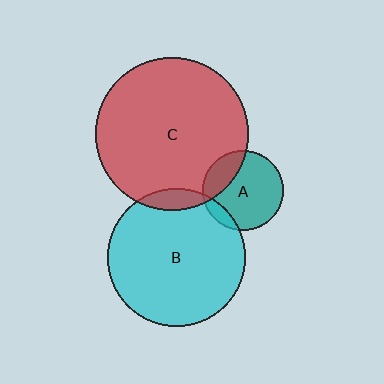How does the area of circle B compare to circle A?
Approximately 3.0 times.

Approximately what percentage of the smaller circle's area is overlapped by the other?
Approximately 10%.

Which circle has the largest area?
Circle C (red).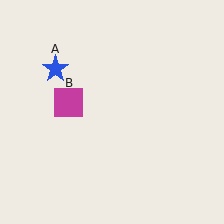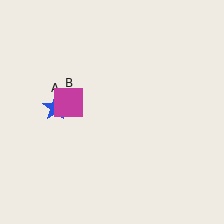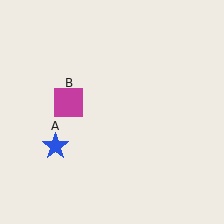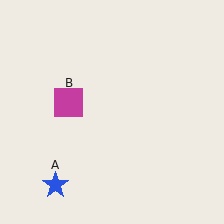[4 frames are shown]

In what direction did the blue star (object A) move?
The blue star (object A) moved down.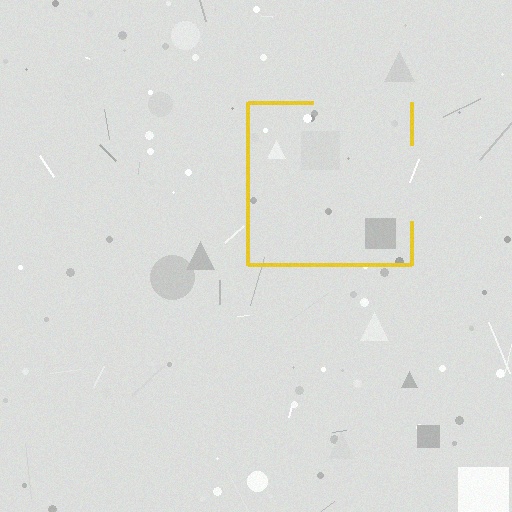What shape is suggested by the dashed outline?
The dashed outline suggests a square.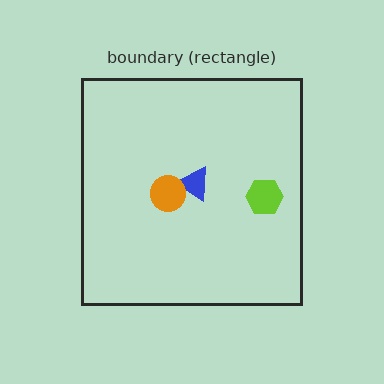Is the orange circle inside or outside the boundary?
Inside.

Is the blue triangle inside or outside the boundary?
Inside.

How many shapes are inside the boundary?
3 inside, 0 outside.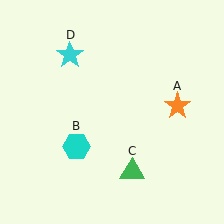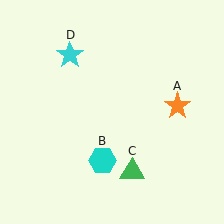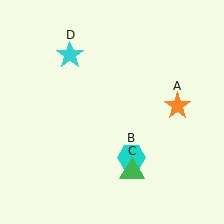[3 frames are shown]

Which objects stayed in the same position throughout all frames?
Orange star (object A) and green triangle (object C) and cyan star (object D) remained stationary.